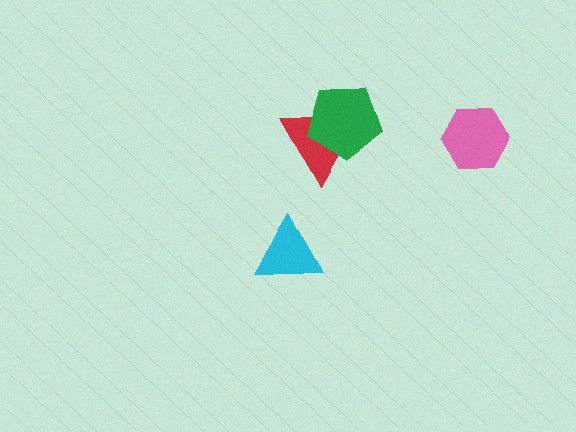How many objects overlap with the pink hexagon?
0 objects overlap with the pink hexagon.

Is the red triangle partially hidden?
Yes, it is partially covered by another shape.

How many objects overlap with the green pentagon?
1 object overlaps with the green pentagon.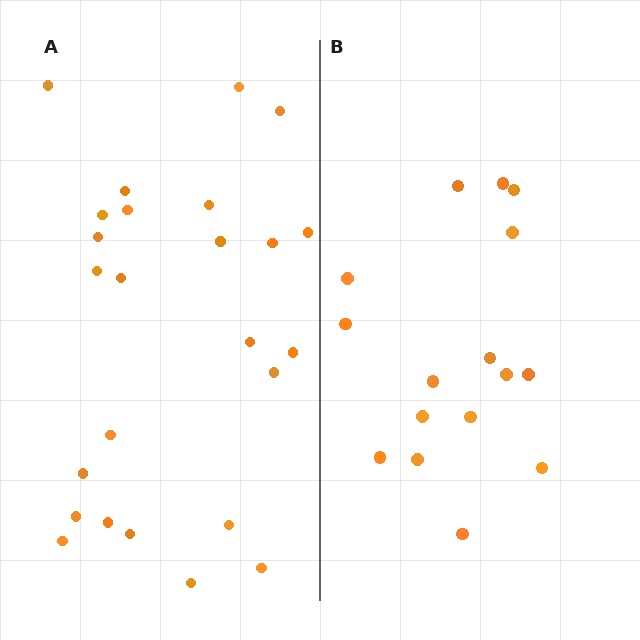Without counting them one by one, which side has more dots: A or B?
Region A (the left region) has more dots.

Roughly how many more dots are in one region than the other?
Region A has roughly 8 or so more dots than region B.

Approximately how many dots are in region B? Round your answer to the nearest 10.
About 20 dots. (The exact count is 16, which rounds to 20.)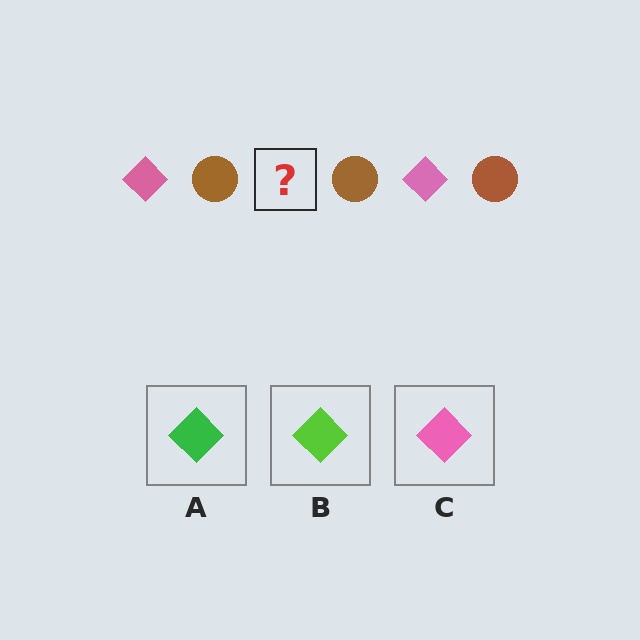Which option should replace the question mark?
Option C.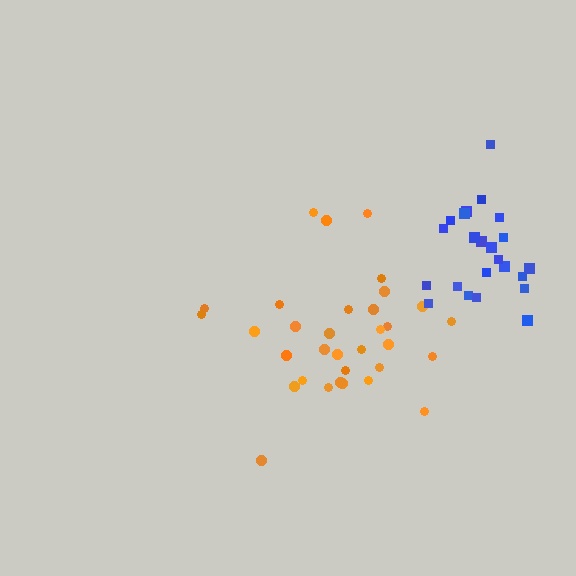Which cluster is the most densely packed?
Blue.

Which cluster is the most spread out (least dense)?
Orange.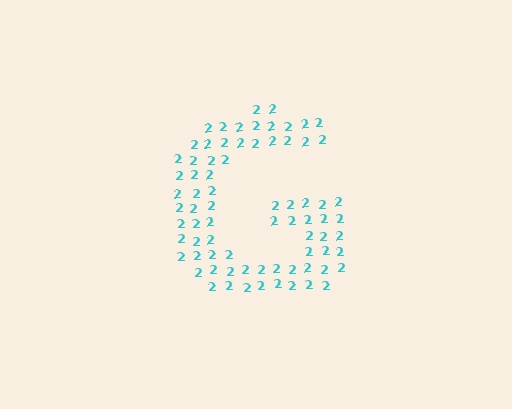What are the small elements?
The small elements are digit 2's.